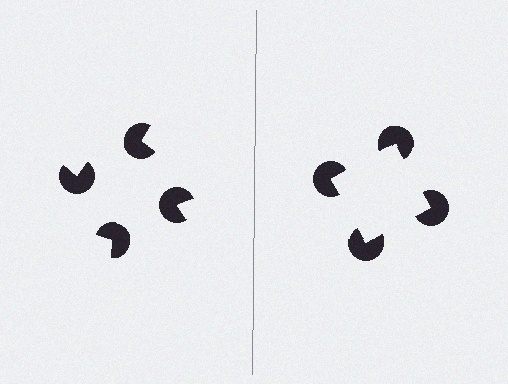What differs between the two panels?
The pac-man discs are positioned identically on both sides; only the wedge orientations differ. On the right they align to a square; on the left they are misaligned.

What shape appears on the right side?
An illusory square.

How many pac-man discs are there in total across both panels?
8 — 4 on each side.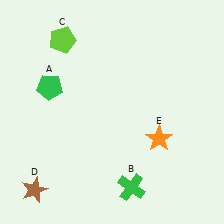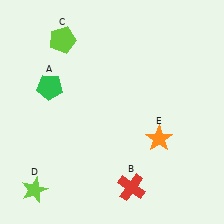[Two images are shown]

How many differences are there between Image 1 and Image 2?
There are 2 differences between the two images.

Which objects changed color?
B changed from green to red. D changed from brown to lime.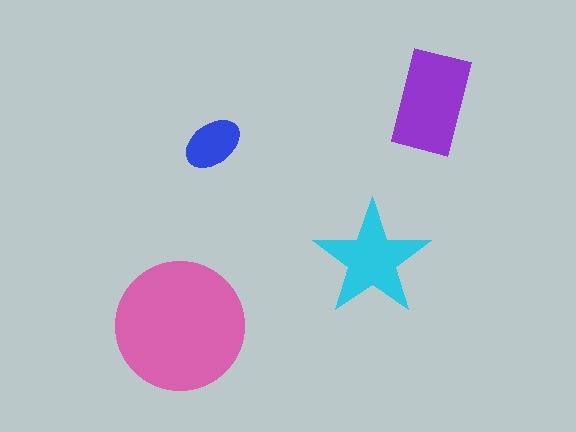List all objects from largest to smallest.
The pink circle, the purple rectangle, the cyan star, the blue ellipse.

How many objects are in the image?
There are 4 objects in the image.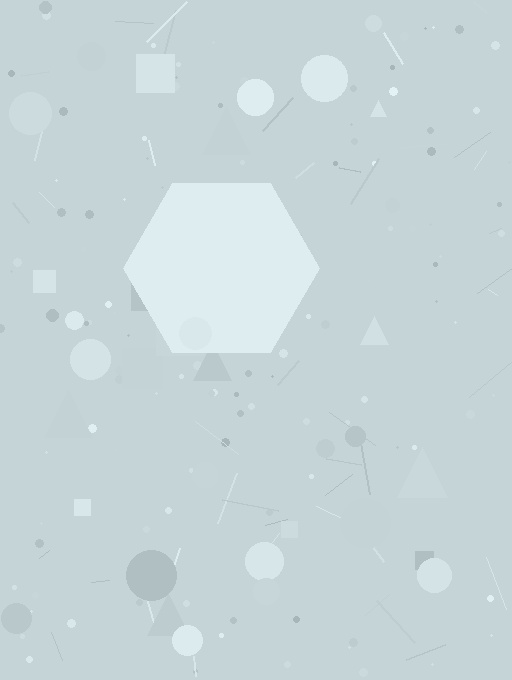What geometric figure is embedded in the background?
A hexagon is embedded in the background.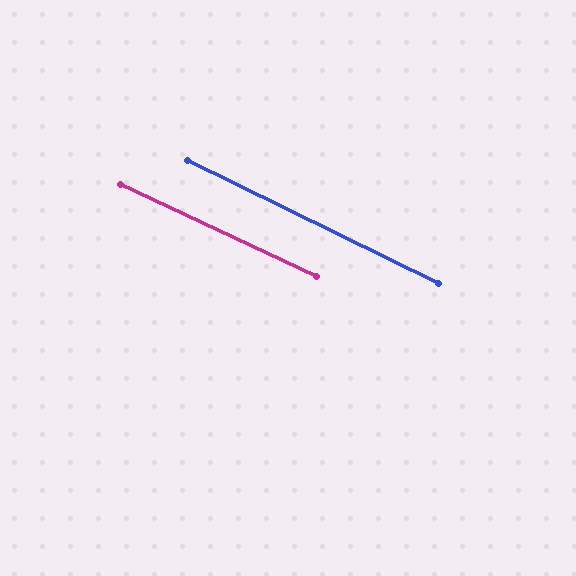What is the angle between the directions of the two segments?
Approximately 1 degree.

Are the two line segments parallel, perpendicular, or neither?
Parallel — their directions differ by only 1.0°.